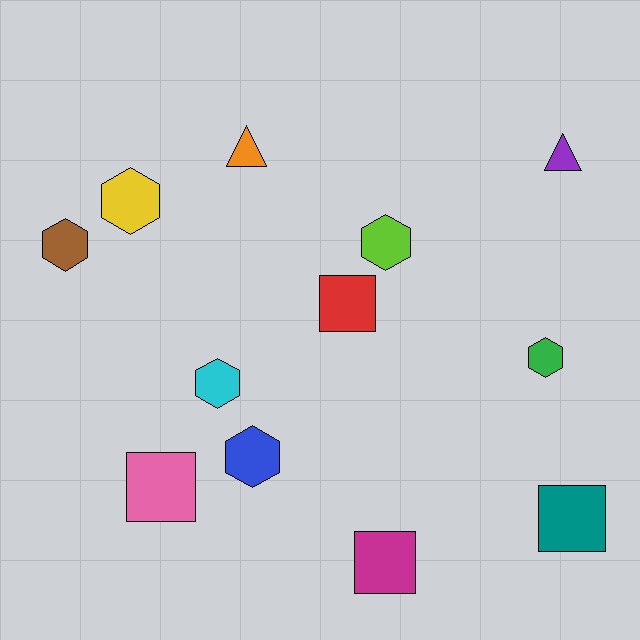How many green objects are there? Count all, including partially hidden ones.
There is 1 green object.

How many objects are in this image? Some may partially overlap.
There are 12 objects.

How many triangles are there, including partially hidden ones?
There are 2 triangles.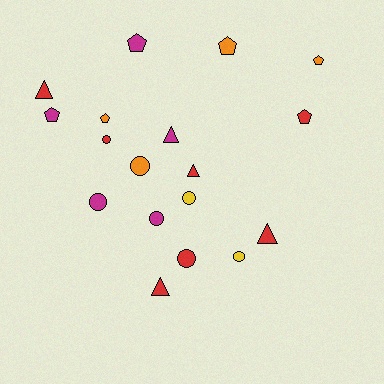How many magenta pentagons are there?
There are 2 magenta pentagons.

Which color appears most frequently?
Red, with 7 objects.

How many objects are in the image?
There are 18 objects.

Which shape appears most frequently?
Circle, with 7 objects.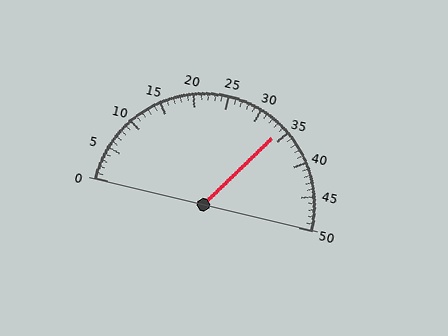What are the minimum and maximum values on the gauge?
The gauge ranges from 0 to 50.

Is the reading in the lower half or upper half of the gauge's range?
The reading is in the upper half of the range (0 to 50).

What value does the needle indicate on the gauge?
The needle indicates approximately 34.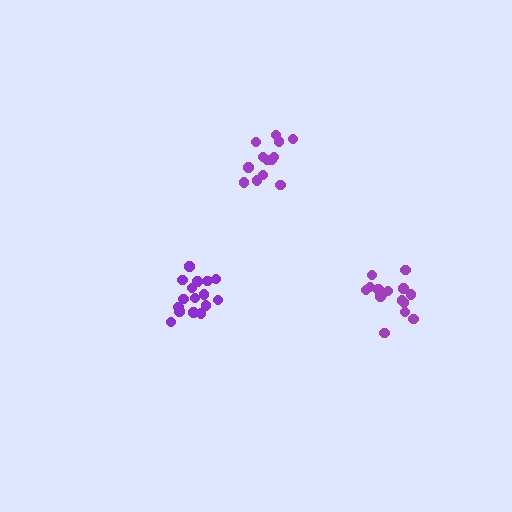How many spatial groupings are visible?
There are 3 spatial groupings.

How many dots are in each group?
Group 1: 13 dots, Group 2: 15 dots, Group 3: 16 dots (44 total).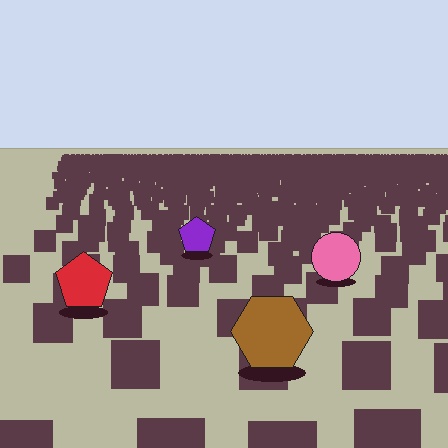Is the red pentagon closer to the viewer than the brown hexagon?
No. The brown hexagon is closer — you can tell from the texture gradient: the ground texture is coarser near it.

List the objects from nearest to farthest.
From nearest to farthest: the brown hexagon, the red pentagon, the pink circle, the purple pentagon.